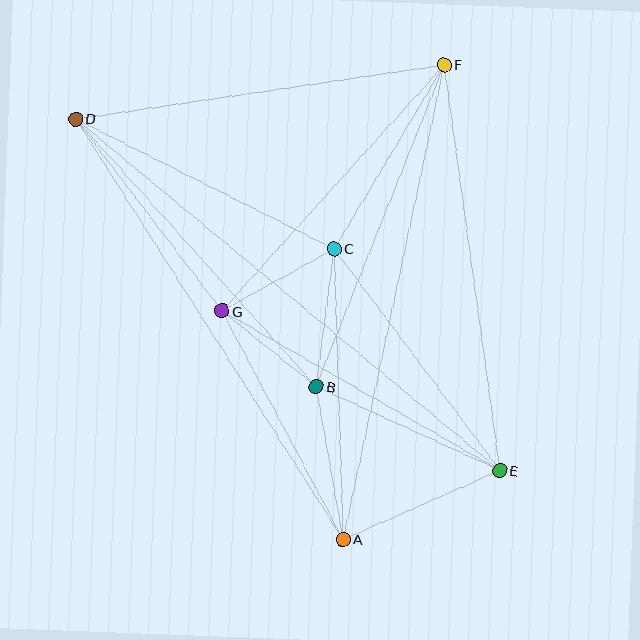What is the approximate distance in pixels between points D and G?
The distance between D and G is approximately 242 pixels.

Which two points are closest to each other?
Points B and G are closest to each other.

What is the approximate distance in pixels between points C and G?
The distance between C and G is approximately 128 pixels.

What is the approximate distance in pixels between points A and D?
The distance between A and D is approximately 498 pixels.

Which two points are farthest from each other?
Points D and E are farthest from each other.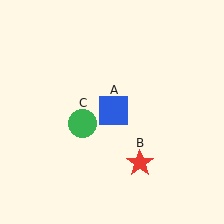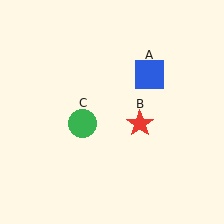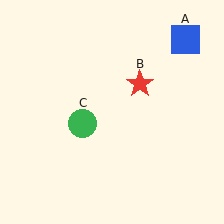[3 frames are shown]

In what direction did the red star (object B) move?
The red star (object B) moved up.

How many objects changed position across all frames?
2 objects changed position: blue square (object A), red star (object B).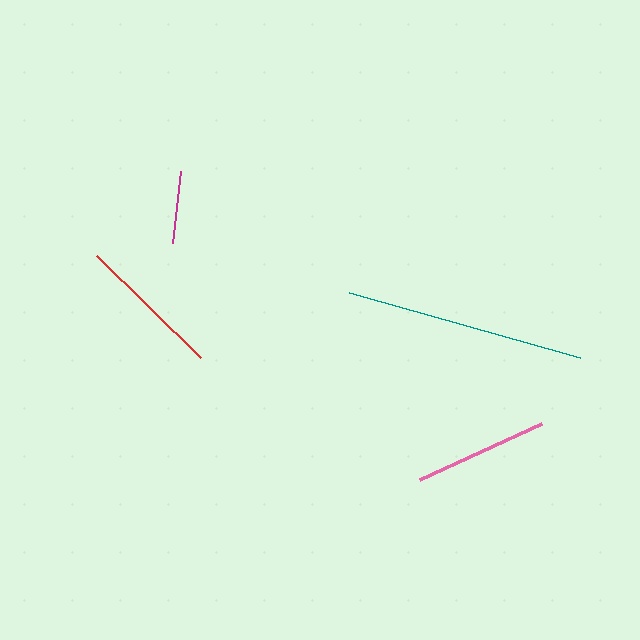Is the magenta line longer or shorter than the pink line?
The pink line is longer than the magenta line.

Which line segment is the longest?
The teal line is the longest at approximately 240 pixels.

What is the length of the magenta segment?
The magenta segment is approximately 72 pixels long.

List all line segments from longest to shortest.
From longest to shortest: teal, red, pink, magenta.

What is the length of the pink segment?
The pink segment is approximately 134 pixels long.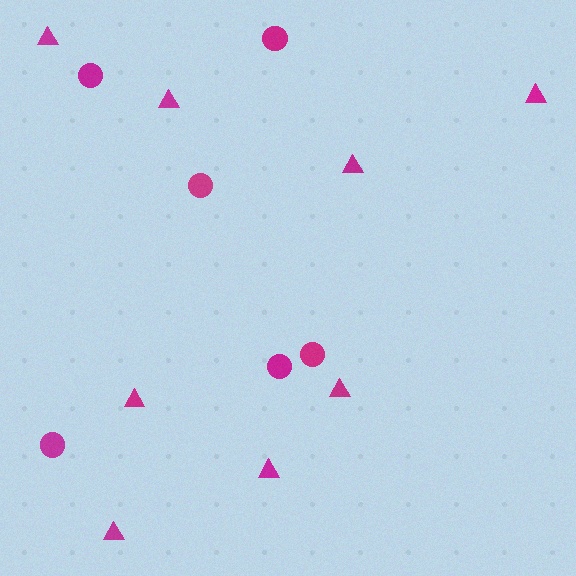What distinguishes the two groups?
There are 2 groups: one group of triangles (8) and one group of circles (6).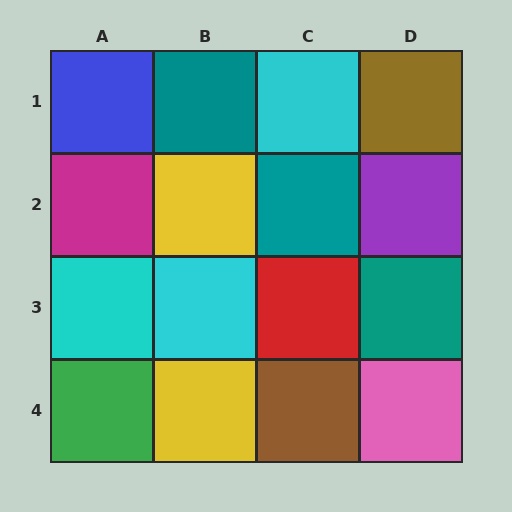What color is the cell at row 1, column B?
Teal.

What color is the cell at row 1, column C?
Cyan.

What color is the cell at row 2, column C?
Teal.